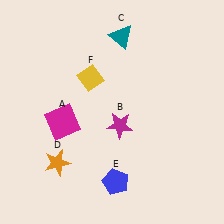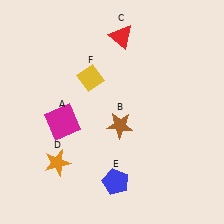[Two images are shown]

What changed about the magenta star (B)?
In Image 1, B is magenta. In Image 2, it changed to brown.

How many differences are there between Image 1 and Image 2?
There are 2 differences between the two images.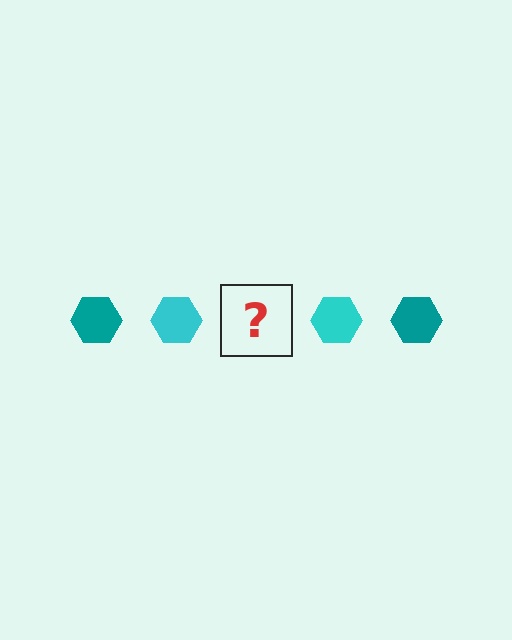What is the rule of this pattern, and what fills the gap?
The rule is that the pattern cycles through teal, cyan hexagons. The gap should be filled with a teal hexagon.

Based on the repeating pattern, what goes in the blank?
The blank should be a teal hexagon.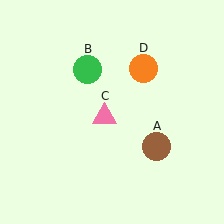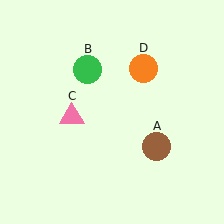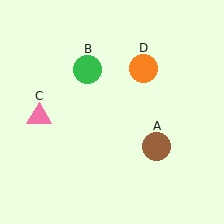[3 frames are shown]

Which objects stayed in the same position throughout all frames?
Brown circle (object A) and green circle (object B) and orange circle (object D) remained stationary.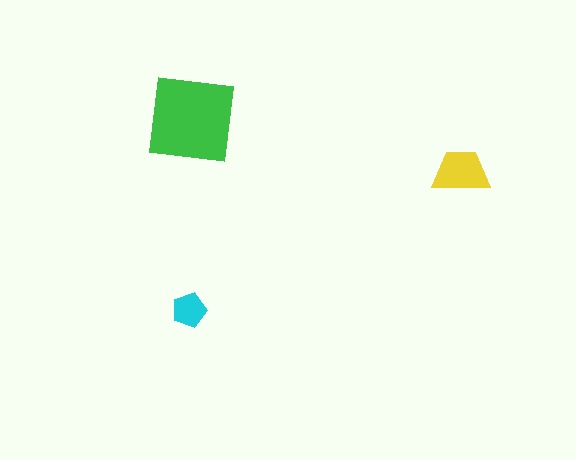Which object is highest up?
The green square is topmost.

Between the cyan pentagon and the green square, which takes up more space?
The green square.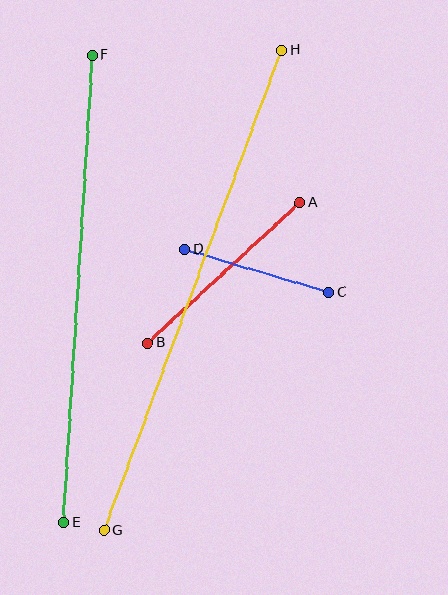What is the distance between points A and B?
The distance is approximately 207 pixels.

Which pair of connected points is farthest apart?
Points G and H are farthest apart.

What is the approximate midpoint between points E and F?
The midpoint is at approximately (78, 289) pixels.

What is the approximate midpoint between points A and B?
The midpoint is at approximately (224, 273) pixels.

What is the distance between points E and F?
The distance is approximately 469 pixels.